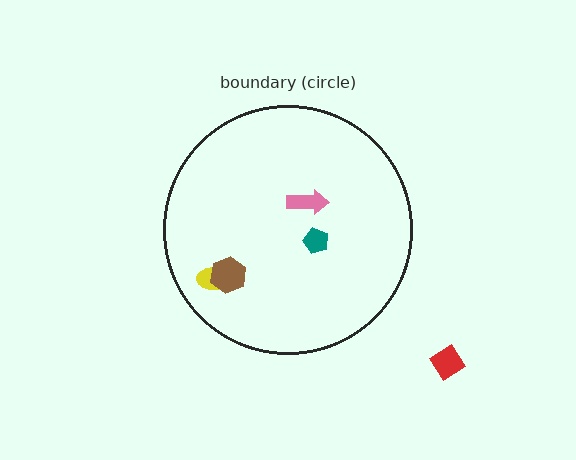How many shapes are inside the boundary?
4 inside, 1 outside.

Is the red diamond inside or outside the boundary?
Outside.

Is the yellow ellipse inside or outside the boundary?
Inside.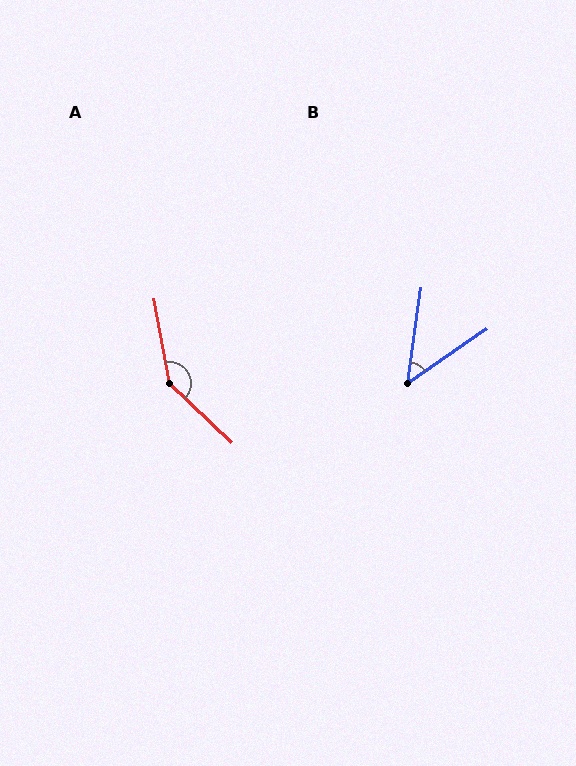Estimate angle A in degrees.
Approximately 144 degrees.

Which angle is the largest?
A, at approximately 144 degrees.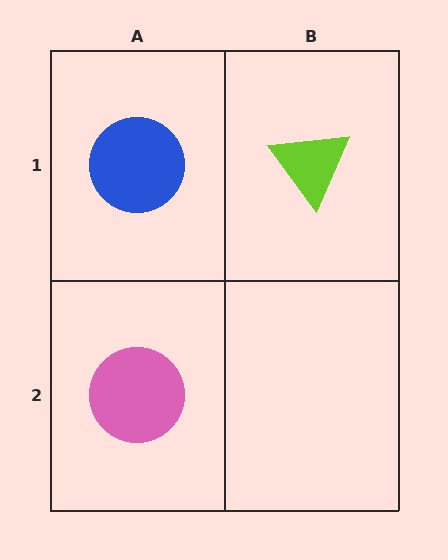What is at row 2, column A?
A pink circle.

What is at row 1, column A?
A blue circle.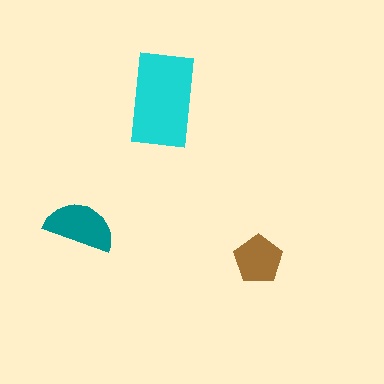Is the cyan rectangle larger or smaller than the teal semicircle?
Larger.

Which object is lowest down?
The brown pentagon is bottommost.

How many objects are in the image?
There are 3 objects in the image.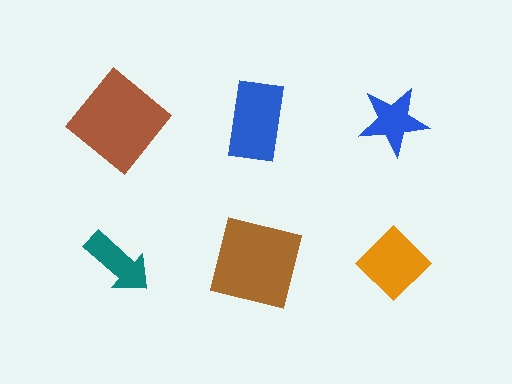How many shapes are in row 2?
3 shapes.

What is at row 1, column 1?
A brown diamond.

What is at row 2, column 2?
A brown square.